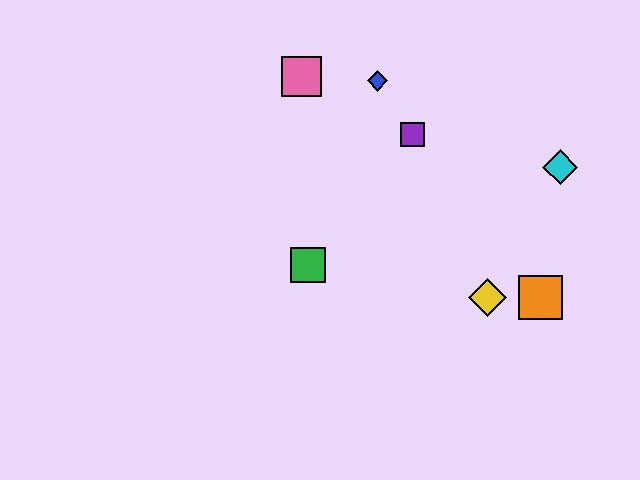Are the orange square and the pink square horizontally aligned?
No, the orange square is at y≈298 and the pink square is at y≈77.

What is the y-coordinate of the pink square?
The pink square is at y≈77.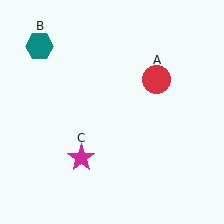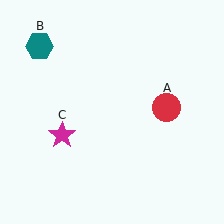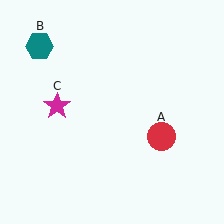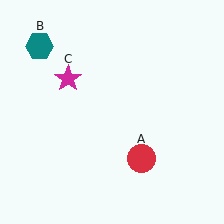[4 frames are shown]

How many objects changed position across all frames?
2 objects changed position: red circle (object A), magenta star (object C).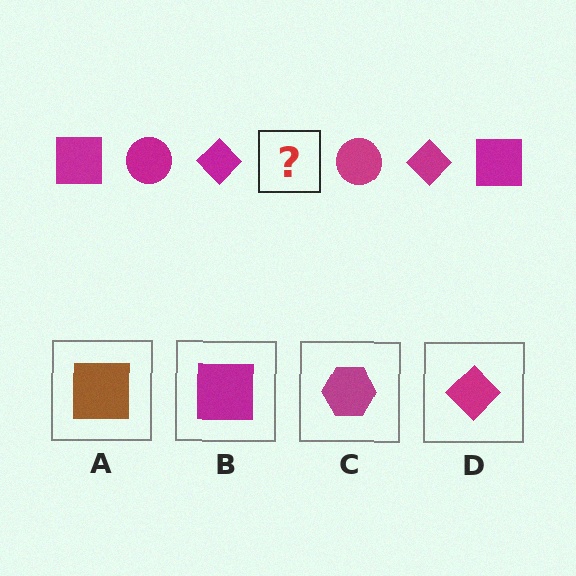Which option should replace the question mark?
Option B.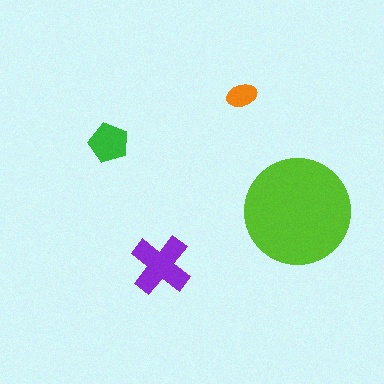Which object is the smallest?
The orange ellipse.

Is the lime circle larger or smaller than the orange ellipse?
Larger.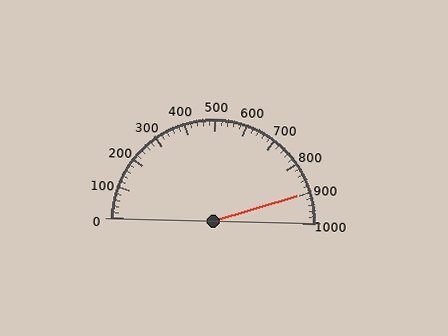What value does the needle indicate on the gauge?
The needle indicates approximately 900.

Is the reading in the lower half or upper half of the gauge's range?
The reading is in the upper half of the range (0 to 1000).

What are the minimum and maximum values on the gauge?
The gauge ranges from 0 to 1000.